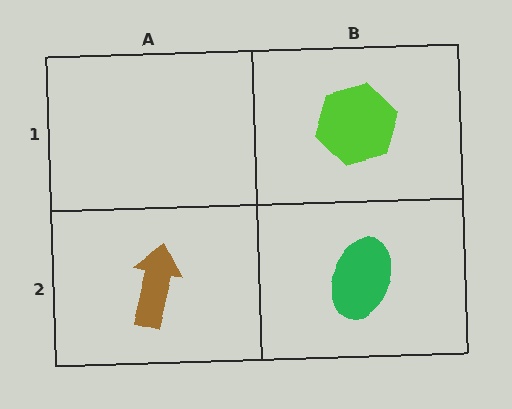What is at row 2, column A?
A brown arrow.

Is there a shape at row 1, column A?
No, that cell is empty.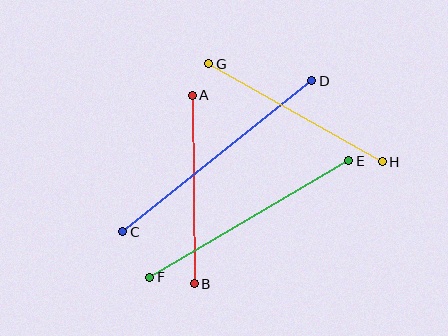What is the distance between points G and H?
The distance is approximately 199 pixels.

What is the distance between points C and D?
The distance is approximately 242 pixels.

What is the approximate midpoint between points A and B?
The midpoint is at approximately (193, 189) pixels.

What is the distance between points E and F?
The distance is approximately 231 pixels.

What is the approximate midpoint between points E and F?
The midpoint is at approximately (249, 219) pixels.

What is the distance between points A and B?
The distance is approximately 189 pixels.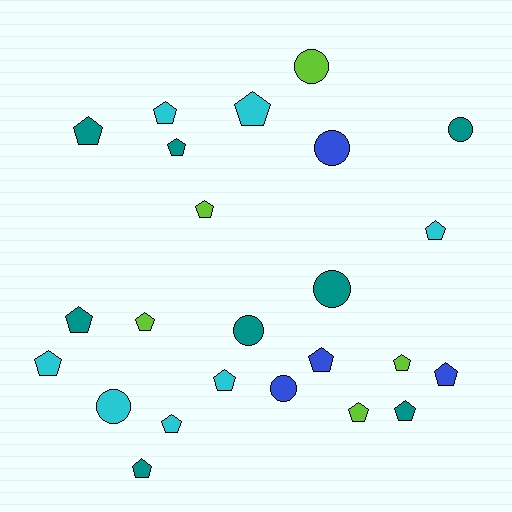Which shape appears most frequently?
Pentagon, with 17 objects.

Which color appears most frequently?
Teal, with 8 objects.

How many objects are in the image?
There are 24 objects.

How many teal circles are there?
There are 3 teal circles.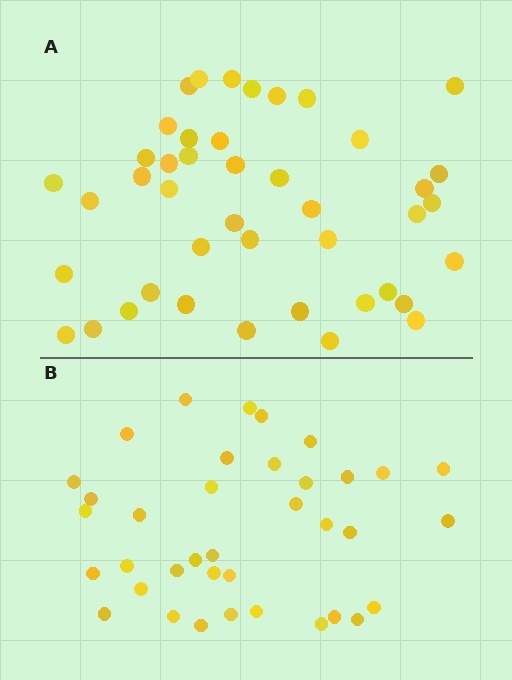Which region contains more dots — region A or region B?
Region A (the top region) has more dots.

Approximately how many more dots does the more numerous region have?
Region A has about 6 more dots than region B.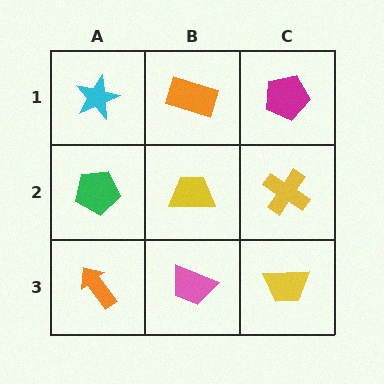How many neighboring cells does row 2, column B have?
4.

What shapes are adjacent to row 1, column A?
A green pentagon (row 2, column A), an orange rectangle (row 1, column B).